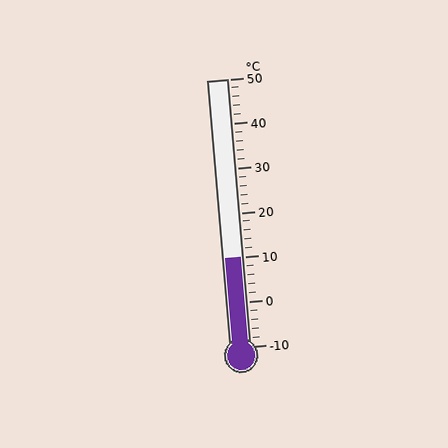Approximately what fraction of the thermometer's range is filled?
The thermometer is filled to approximately 35% of its range.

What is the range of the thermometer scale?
The thermometer scale ranges from -10°C to 50°C.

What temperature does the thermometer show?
The thermometer shows approximately 10°C.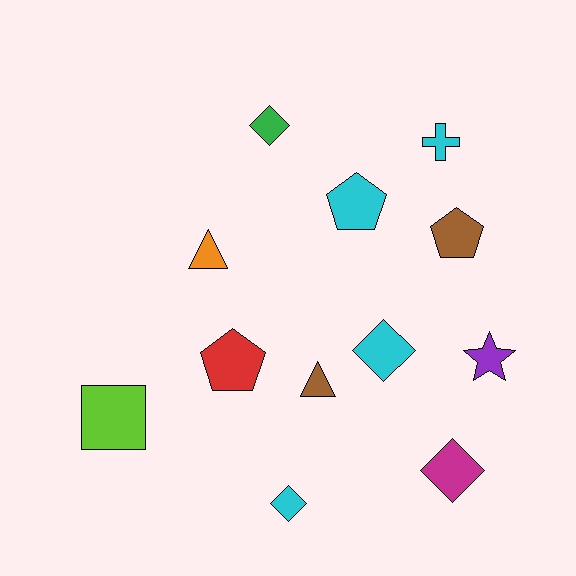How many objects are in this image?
There are 12 objects.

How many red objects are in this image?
There is 1 red object.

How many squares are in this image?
There is 1 square.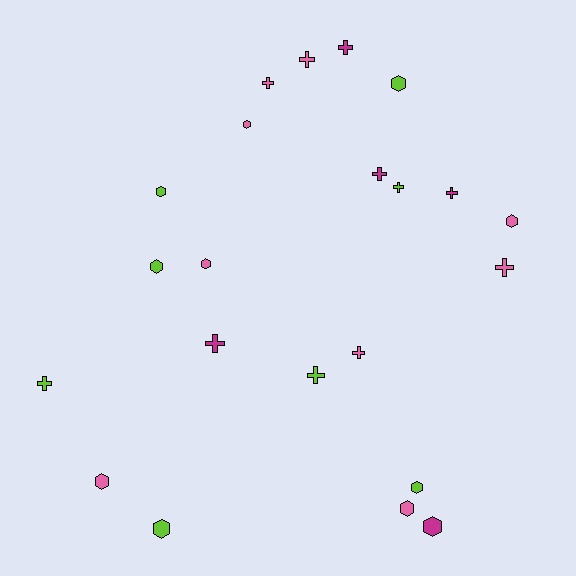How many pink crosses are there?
There are 4 pink crosses.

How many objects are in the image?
There are 22 objects.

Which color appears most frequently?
Pink, with 9 objects.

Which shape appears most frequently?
Cross, with 11 objects.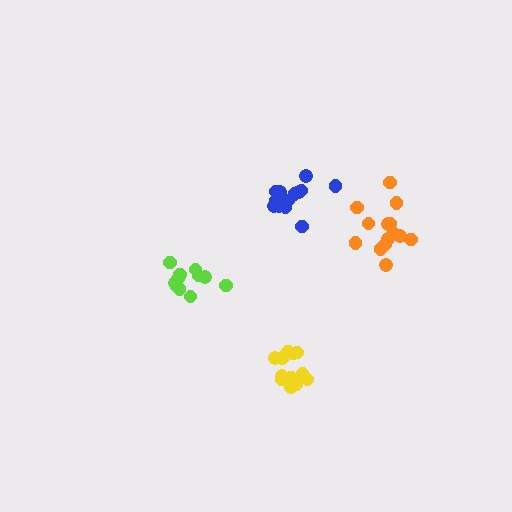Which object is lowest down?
The yellow cluster is bottommost.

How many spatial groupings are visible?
There are 4 spatial groupings.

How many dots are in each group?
Group 1: 11 dots, Group 2: 13 dots, Group 3: 14 dots, Group 4: 13 dots (51 total).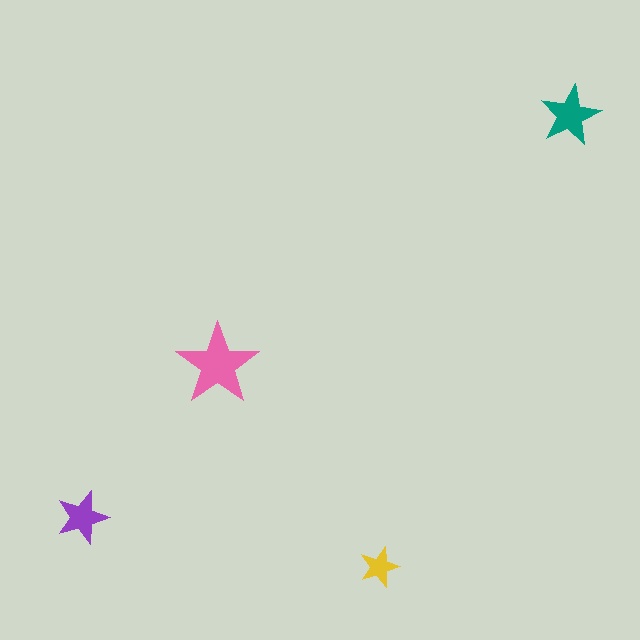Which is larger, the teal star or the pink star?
The pink one.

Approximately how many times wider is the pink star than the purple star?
About 1.5 times wider.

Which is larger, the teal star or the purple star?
The teal one.